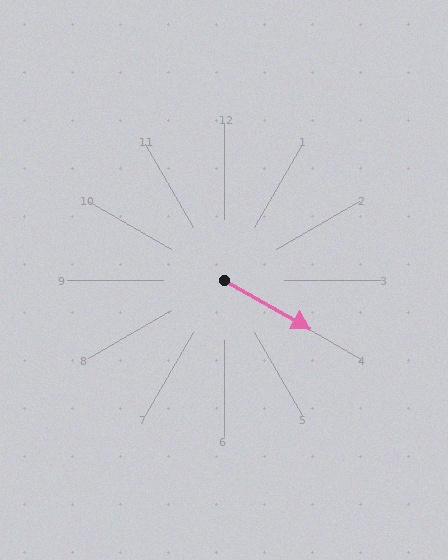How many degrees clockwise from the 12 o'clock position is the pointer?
Approximately 119 degrees.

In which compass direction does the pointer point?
Southeast.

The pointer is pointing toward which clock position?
Roughly 4 o'clock.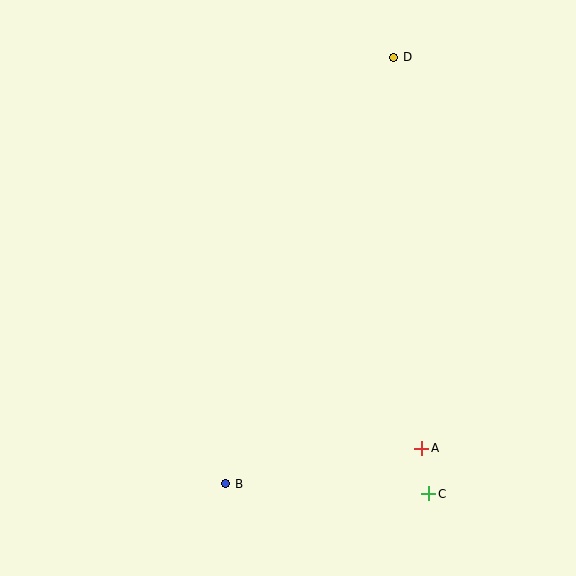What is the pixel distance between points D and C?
The distance between D and C is 438 pixels.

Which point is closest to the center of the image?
Point B at (226, 484) is closest to the center.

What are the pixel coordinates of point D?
Point D is at (394, 57).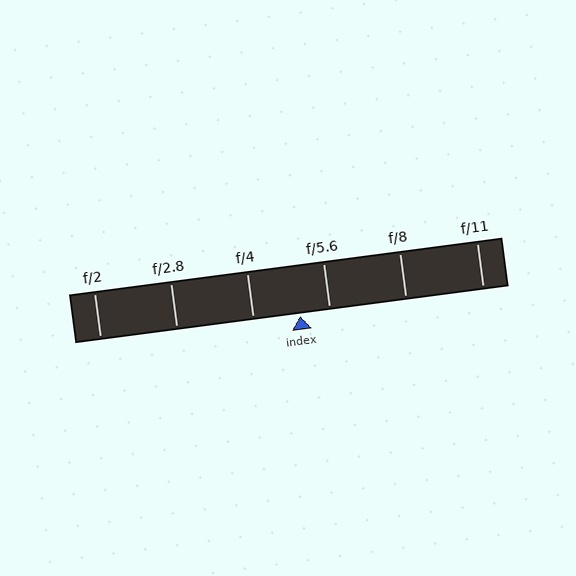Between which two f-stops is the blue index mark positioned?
The index mark is between f/4 and f/5.6.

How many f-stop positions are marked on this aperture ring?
There are 6 f-stop positions marked.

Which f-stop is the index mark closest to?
The index mark is closest to f/5.6.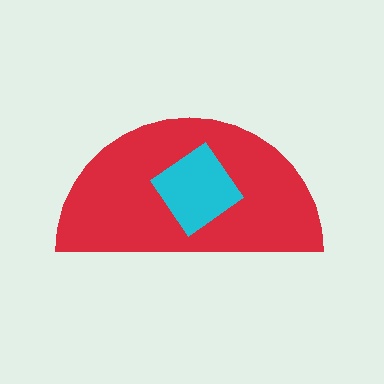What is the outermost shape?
The red semicircle.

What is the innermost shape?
The cyan diamond.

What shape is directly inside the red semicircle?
The cyan diamond.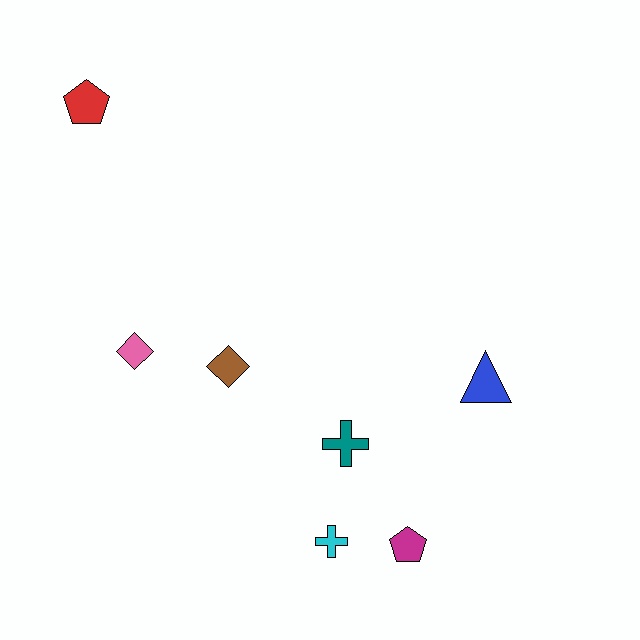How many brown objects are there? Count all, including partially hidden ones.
There is 1 brown object.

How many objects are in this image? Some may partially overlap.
There are 7 objects.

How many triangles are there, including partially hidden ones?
There is 1 triangle.